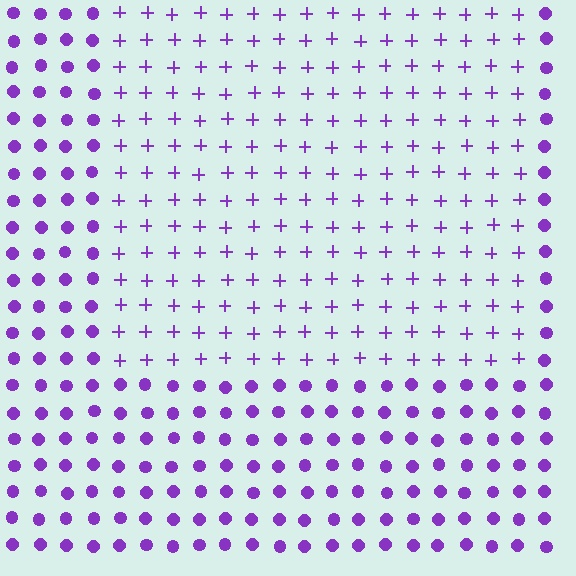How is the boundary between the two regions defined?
The boundary is defined by a change in element shape: plus signs inside vs. circles outside. All elements share the same color and spacing.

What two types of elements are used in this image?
The image uses plus signs inside the rectangle region and circles outside it.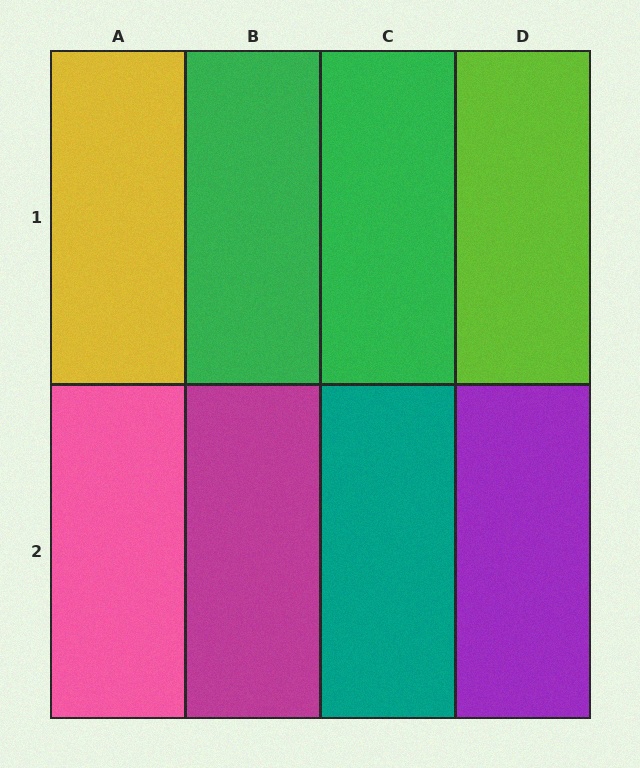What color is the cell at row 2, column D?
Purple.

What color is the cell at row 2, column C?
Teal.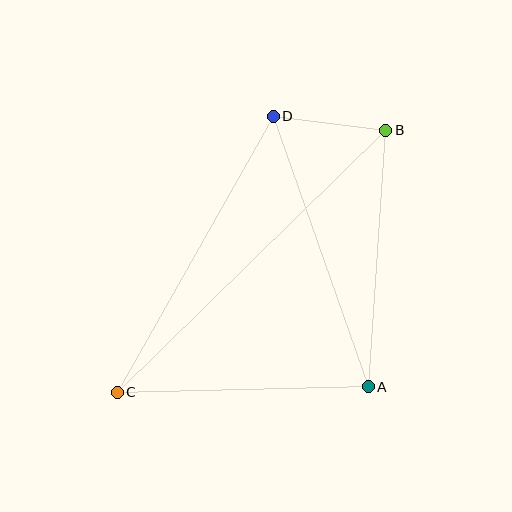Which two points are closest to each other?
Points B and D are closest to each other.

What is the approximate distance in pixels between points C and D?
The distance between C and D is approximately 317 pixels.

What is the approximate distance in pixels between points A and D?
The distance between A and D is approximately 287 pixels.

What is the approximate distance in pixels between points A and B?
The distance between A and B is approximately 257 pixels.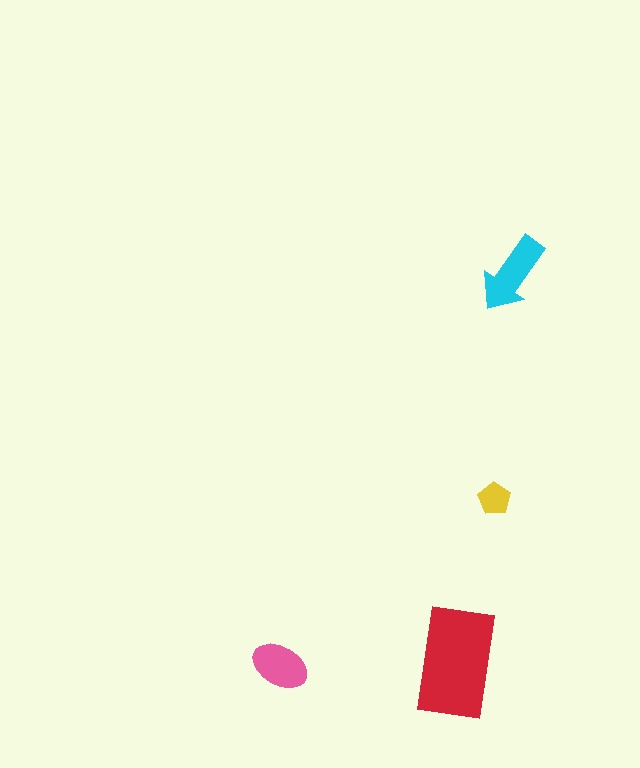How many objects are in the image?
There are 4 objects in the image.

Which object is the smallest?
The yellow pentagon.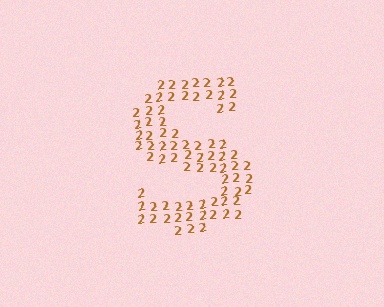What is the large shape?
The large shape is the letter S.